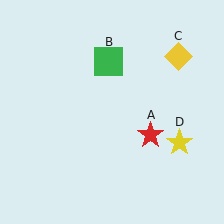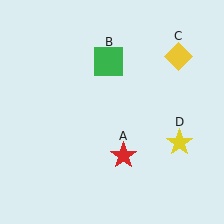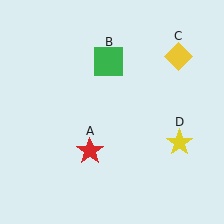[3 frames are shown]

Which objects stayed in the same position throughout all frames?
Green square (object B) and yellow diamond (object C) and yellow star (object D) remained stationary.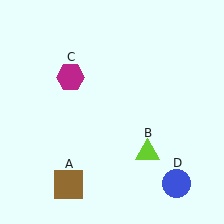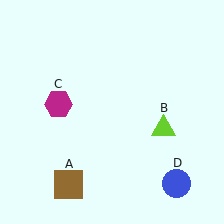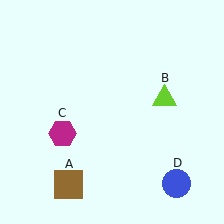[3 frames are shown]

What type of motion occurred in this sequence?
The lime triangle (object B), magenta hexagon (object C) rotated counterclockwise around the center of the scene.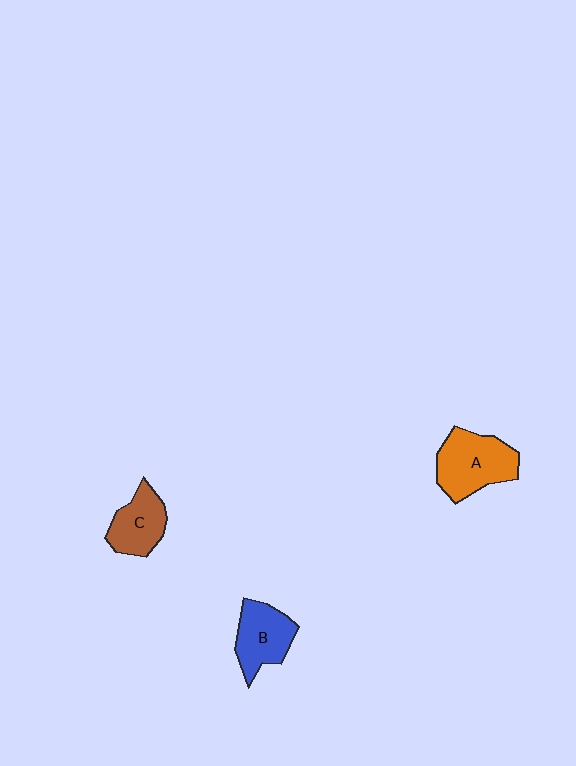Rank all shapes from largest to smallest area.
From largest to smallest: A (orange), B (blue), C (brown).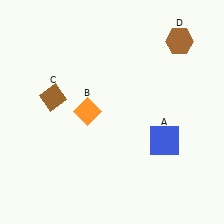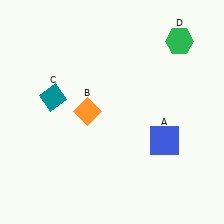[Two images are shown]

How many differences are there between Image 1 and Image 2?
There are 2 differences between the two images.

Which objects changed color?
C changed from brown to teal. D changed from brown to green.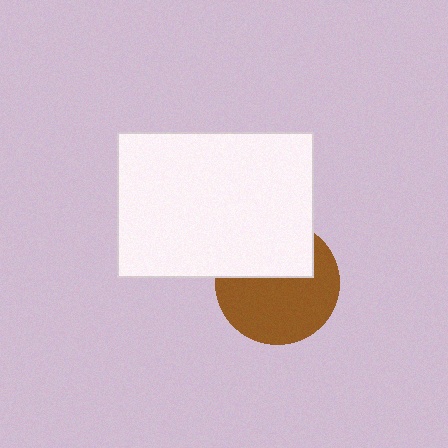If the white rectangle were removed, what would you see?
You would see the complete brown circle.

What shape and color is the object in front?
The object in front is a white rectangle.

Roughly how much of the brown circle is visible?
About half of it is visible (roughly 62%).